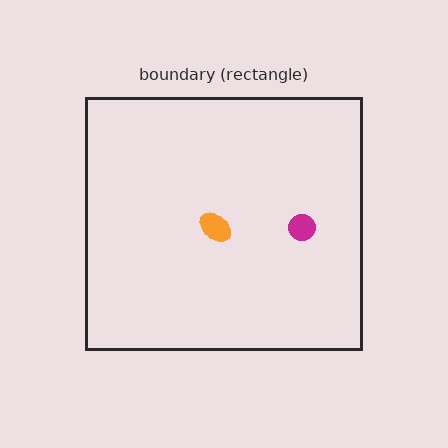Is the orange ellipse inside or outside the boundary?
Inside.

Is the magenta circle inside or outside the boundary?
Inside.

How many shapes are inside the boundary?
2 inside, 0 outside.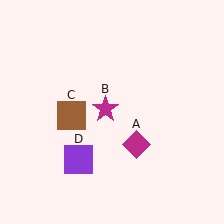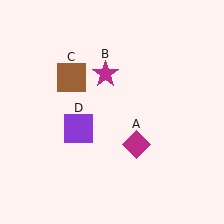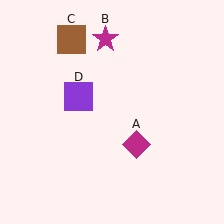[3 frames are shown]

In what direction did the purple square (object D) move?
The purple square (object D) moved up.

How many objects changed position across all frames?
3 objects changed position: magenta star (object B), brown square (object C), purple square (object D).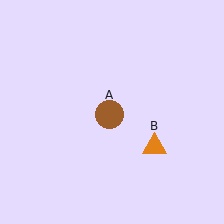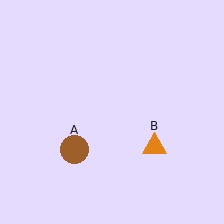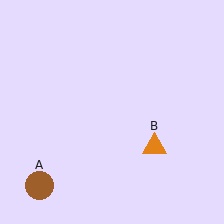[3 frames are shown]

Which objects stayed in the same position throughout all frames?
Orange triangle (object B) remained stationary.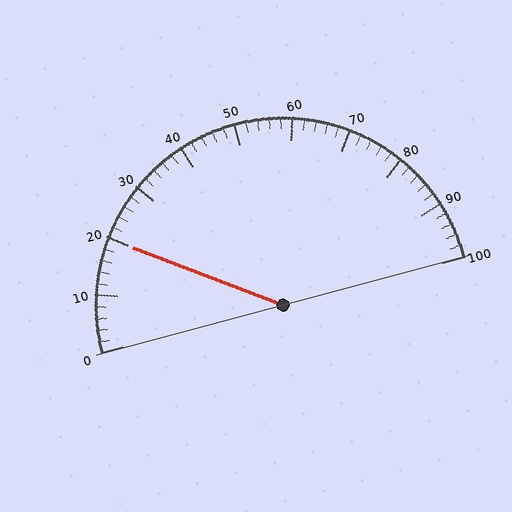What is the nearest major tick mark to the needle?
The nearest major tick mark is 20.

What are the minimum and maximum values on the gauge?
The gauge ranges from 0 to 100.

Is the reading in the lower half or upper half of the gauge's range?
The reading is in the lower half of the range (0 to 100).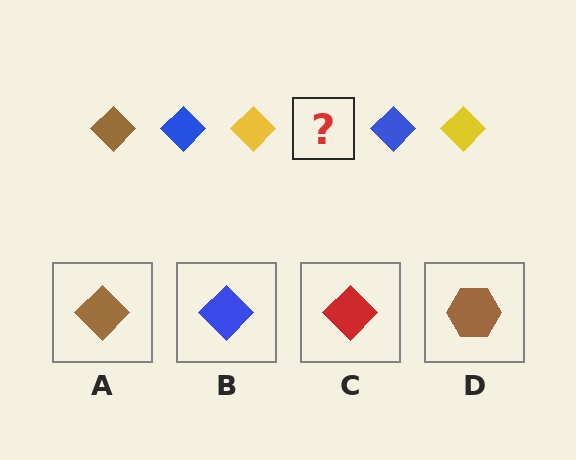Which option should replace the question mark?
Option A.